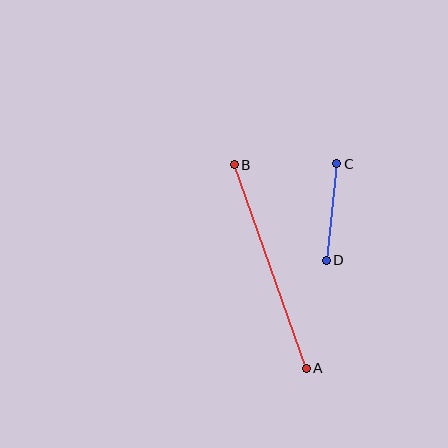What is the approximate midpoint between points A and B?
The midpoint is at approximately (270, 266) pixels.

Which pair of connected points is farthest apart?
Points A and B are farthest apart.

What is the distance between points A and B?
The distance is approximately 216 pixels.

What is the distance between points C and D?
The distance is approximately 97 pixels.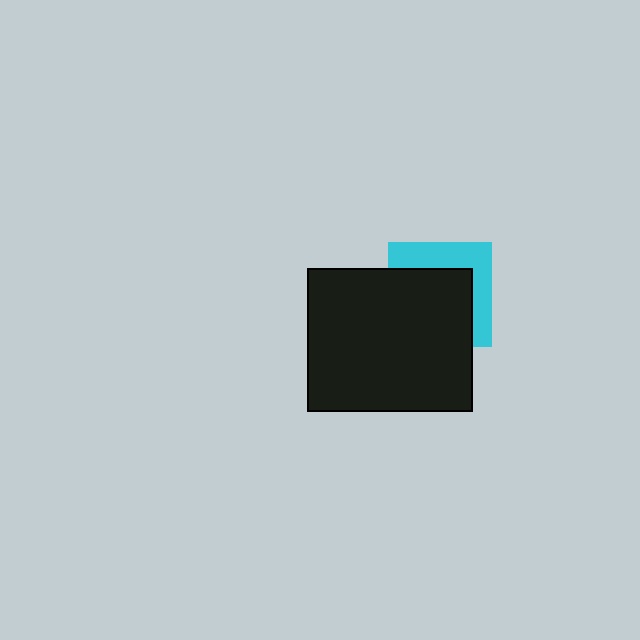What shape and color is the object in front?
The object in front is a black rectangle.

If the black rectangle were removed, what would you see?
You would see the complete cyan square.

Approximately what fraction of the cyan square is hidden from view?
Roughly 62% of the cyan square is hidden behind the black rectangle.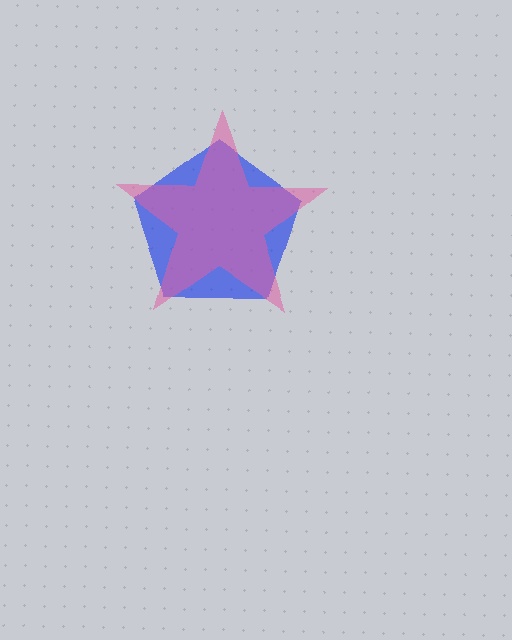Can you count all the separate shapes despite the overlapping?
Yes, there are 2 separate shapes.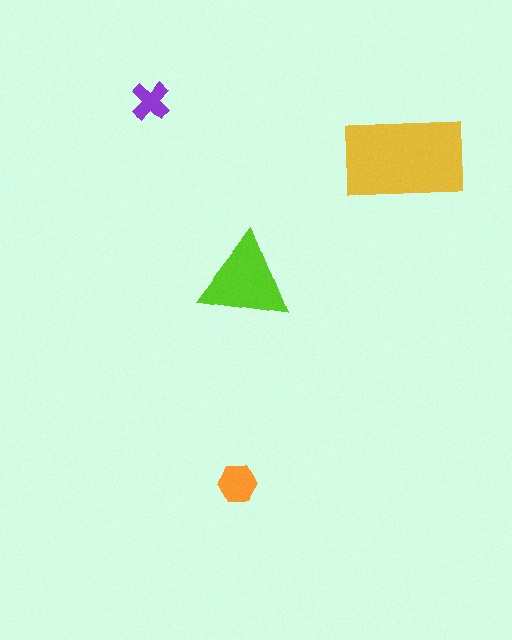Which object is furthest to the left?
The purple cross is leftmost.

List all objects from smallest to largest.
The purple cross, the orange hexagon, the lime triangle, the yellow rectangle.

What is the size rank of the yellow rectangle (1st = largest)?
1st.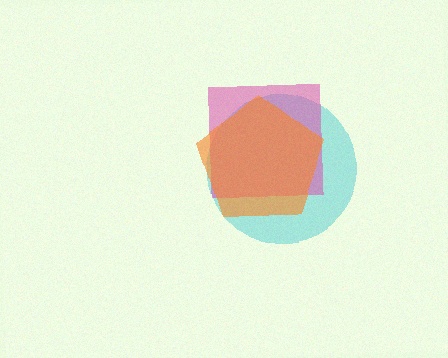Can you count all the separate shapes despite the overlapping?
Yes, there are 3 separate shapes.